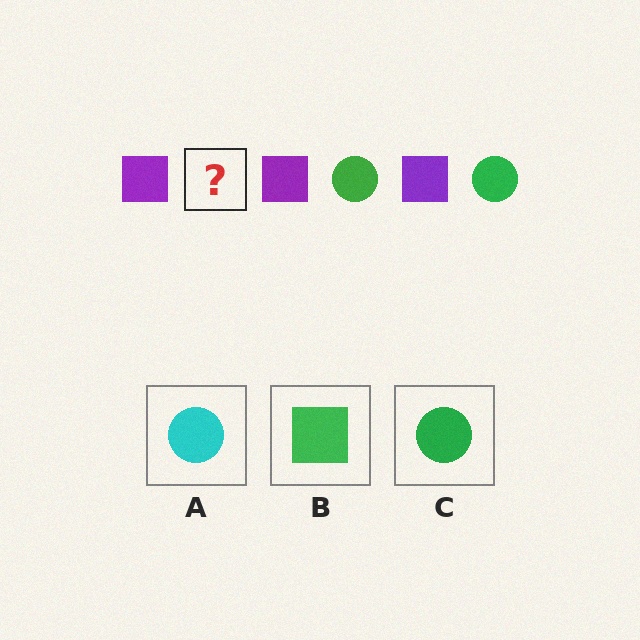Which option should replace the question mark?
Option C.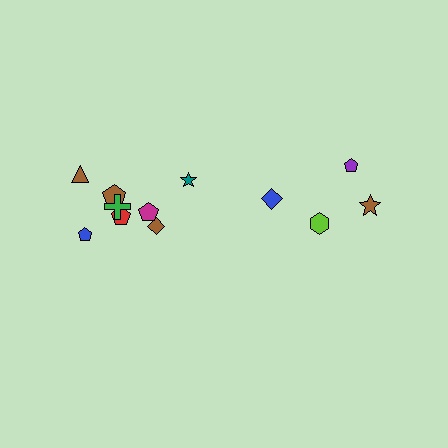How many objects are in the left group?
There are 8 objects.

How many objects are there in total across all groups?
There are 12 objects.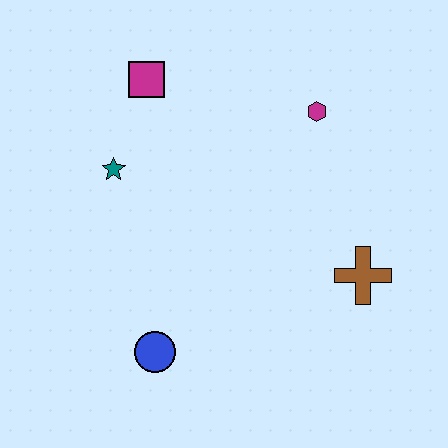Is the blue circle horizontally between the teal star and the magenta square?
No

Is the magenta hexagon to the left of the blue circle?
No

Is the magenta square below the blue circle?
No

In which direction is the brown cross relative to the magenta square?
The brown cross is to the right of the magenta square.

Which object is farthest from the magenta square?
The brown cross is farthest from the magenta square.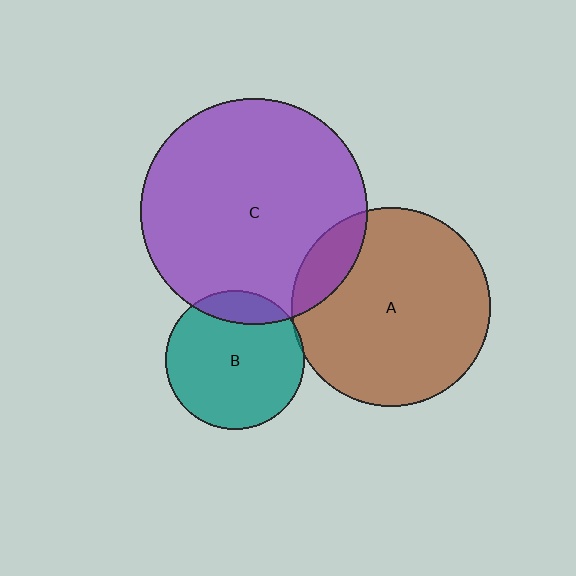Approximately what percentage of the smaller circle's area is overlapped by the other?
Approximately 15%.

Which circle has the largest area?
Circle C (purple).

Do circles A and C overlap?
Yes.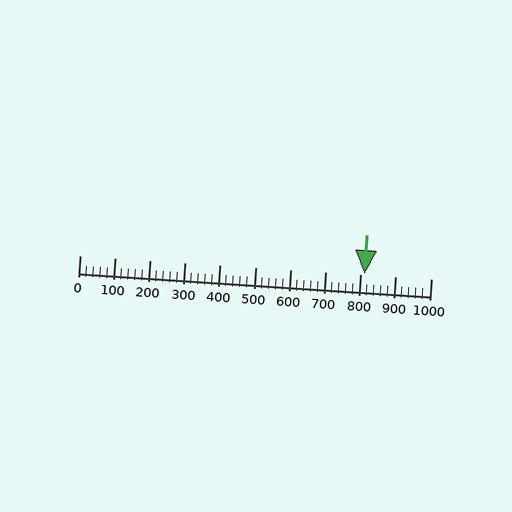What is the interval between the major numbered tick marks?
The major tick marks are spaced 100 units apart.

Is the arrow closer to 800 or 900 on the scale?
The arrow is closer to 800.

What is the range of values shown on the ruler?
The ruler shows values from 0 to 1000.